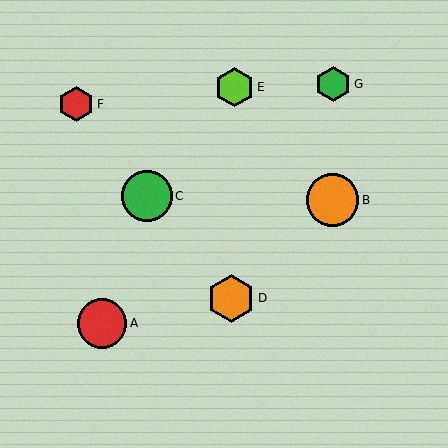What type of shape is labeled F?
Shape F is a red hexagon.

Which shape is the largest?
The orange circle (labeled B) is the largest.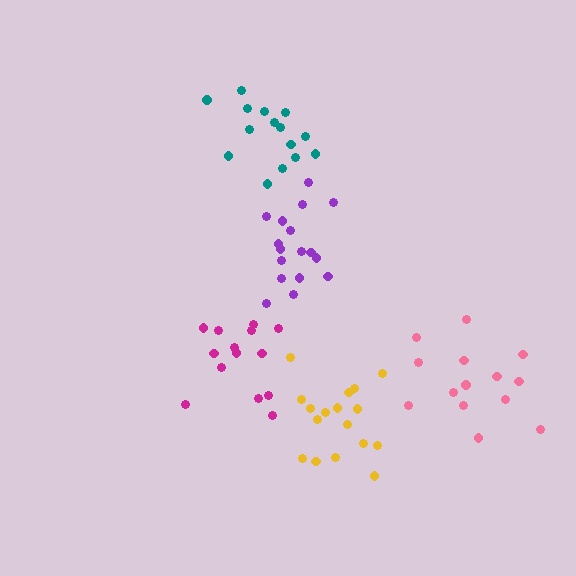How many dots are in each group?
Group 1: 15 dots, Group 2: 17 dots, Group 3: 14 dots, Group 4: 17 dots, Group 5: 14 dots (77 total).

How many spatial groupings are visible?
There are 5 spatial groupings.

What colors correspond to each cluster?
The clusters are colored: teal, yellow, magenta, purple, pink.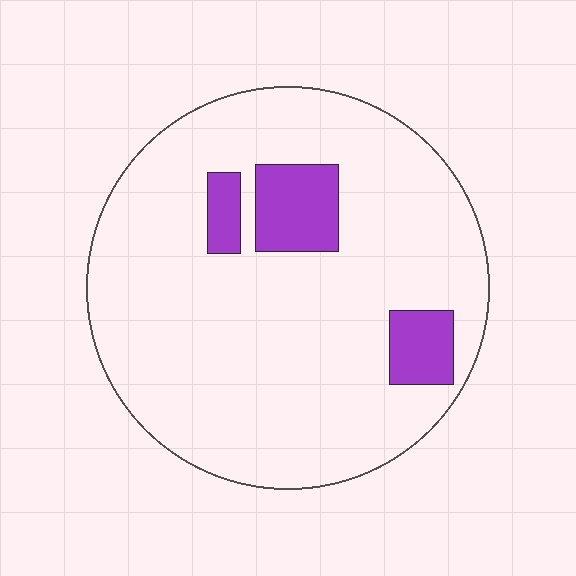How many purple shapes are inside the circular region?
3.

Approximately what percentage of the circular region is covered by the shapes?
Approximately 10%.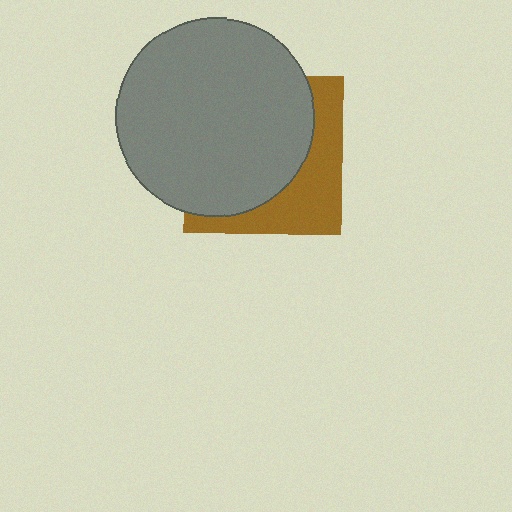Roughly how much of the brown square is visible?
A small part of it is visible (roughly 35%).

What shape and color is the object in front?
The object in front is a gray circle.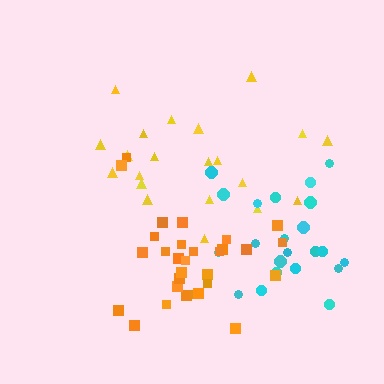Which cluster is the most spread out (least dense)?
Yellow.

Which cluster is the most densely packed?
Orange.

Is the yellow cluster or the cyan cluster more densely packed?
Cyan.